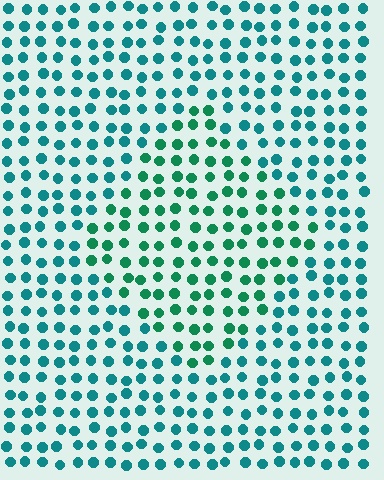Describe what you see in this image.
The image is filled with small teal elements in a uniform arrangement. A diamond-shaped region is visible where the elements are tinted to a slightly different hue, forming a subtle color boundary.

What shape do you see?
I see a diamond.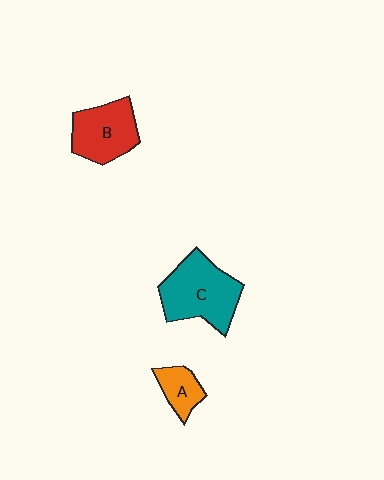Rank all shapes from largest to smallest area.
From largest to smallest: C (teal), B (red), A (orange).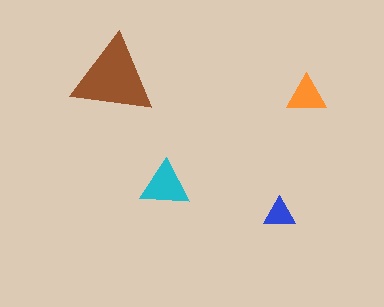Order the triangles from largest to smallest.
the brown one, the cyan one, the orange one, the blue one.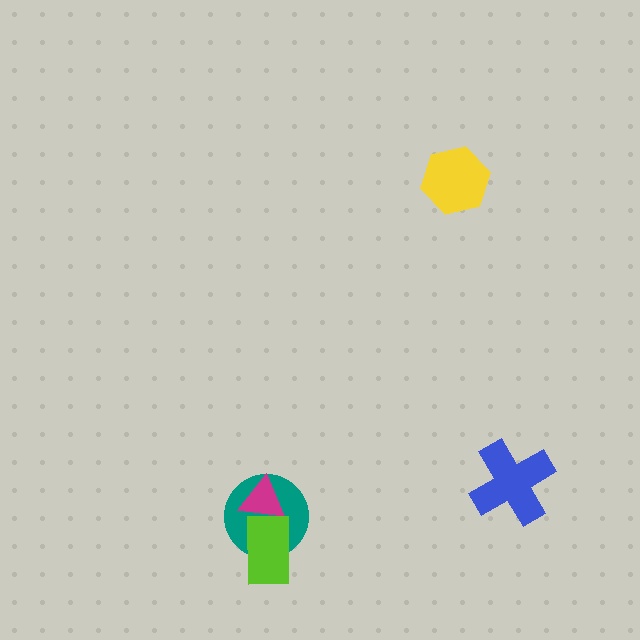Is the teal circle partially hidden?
Yes, it is partially covered by another shape.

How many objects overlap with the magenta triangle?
2 objects overlap with the magenta triangle.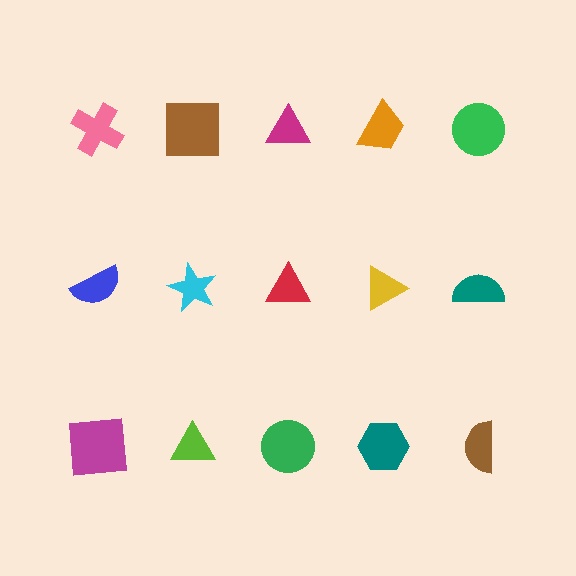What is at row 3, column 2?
A lime triangle.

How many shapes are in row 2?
5 shapes.